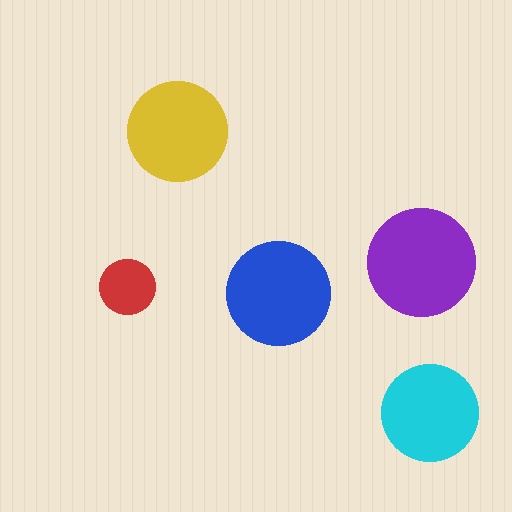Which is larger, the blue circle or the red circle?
The blue one.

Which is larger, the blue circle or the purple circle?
The purple one.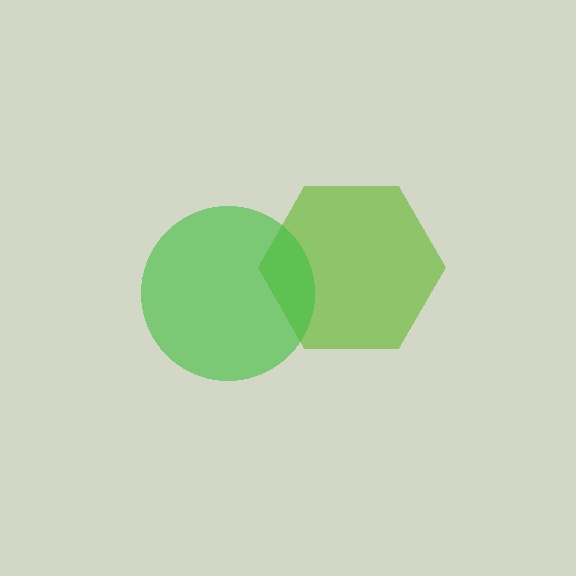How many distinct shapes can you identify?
There are 2 distinct shapes: a lime hexagon, a green circle.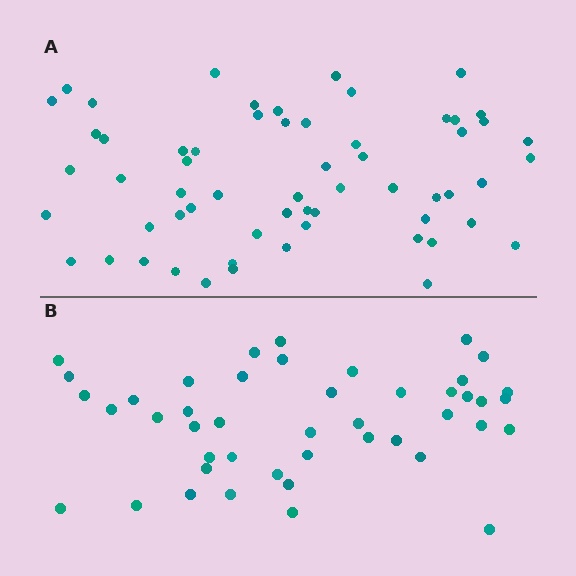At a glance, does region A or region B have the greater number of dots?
Region A (the top region) has more dots.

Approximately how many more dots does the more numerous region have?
Region A has approximately 15 more dots than region B.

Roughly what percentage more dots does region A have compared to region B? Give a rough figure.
About 35% more.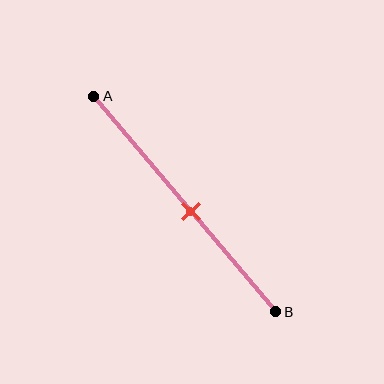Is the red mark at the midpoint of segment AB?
No, the mark is at about 55% from A, not at the 50% midpoint.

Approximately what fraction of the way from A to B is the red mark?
The red mark is approximately 55% of the way from A to B.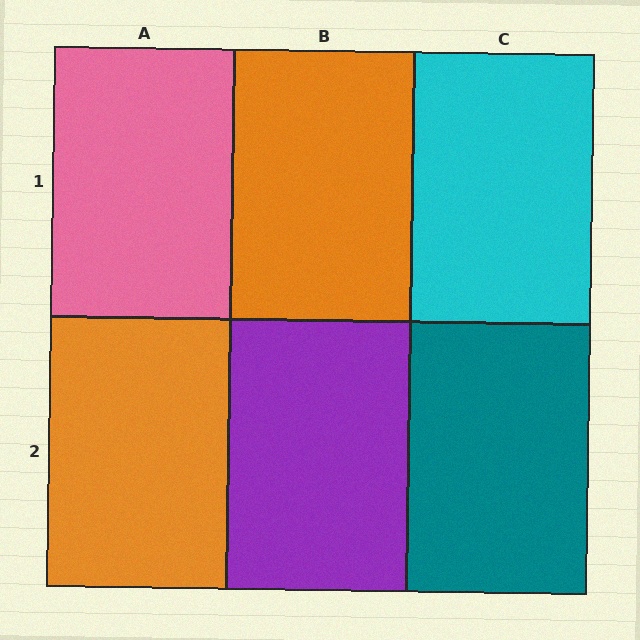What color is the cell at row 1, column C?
Cyan.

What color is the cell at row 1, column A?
Pink.